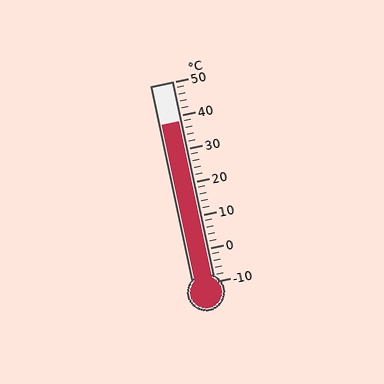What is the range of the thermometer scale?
The thermometer scale ranges from -10°C to 50°C.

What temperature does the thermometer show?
The thermometer shows approximately 38°C.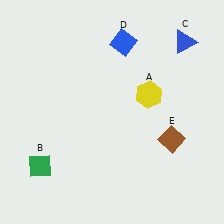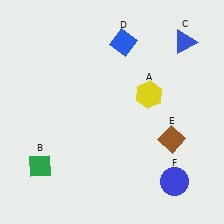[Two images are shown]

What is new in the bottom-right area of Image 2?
A blue circle (F) was added in the bottom-right area of Image 2.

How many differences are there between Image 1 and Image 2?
There is 1 difference between the two images.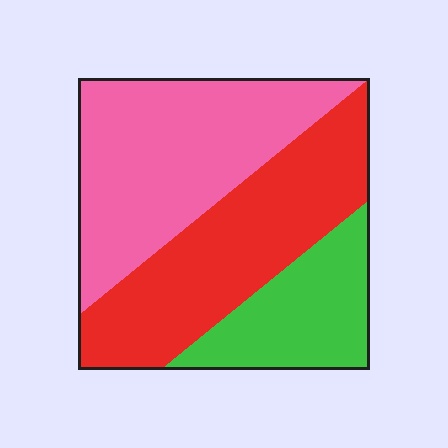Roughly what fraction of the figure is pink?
Pink covers about 40% of the figure.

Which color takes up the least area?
Green, at roughly 20%.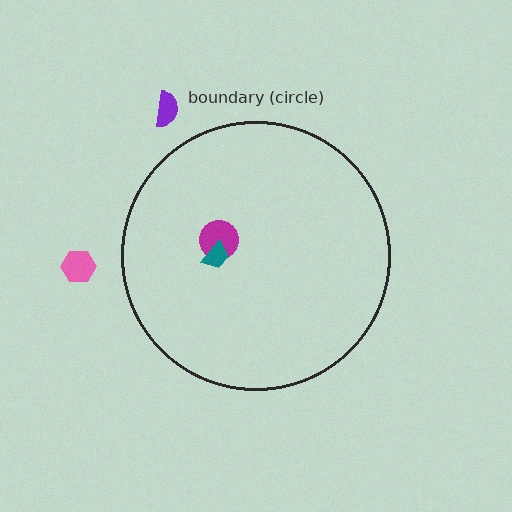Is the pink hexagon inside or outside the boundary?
Outside.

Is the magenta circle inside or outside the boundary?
Inside.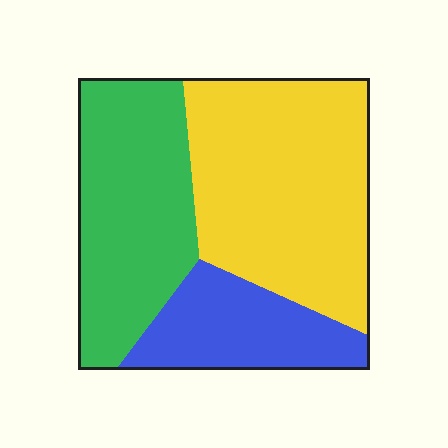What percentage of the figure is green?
Green takes up about one third (1/3) of the figure.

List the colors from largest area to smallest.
From largest to smallest: yellow, green, blue.